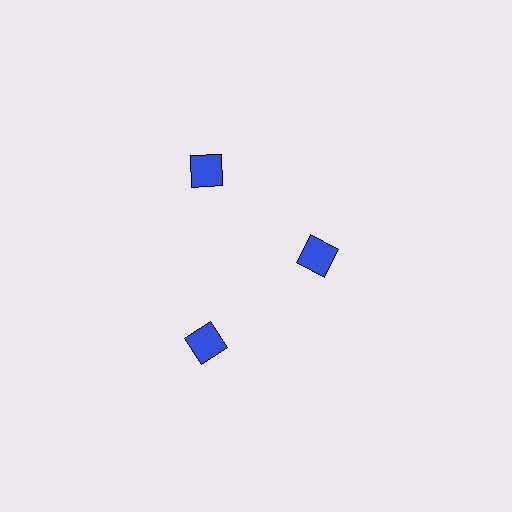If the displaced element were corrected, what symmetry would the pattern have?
It would have 3-fold rotational symmetry — the pattern would map onto itself every 120 degrees.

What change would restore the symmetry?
The symmetry would be restored by moving it outward, back onto the ring so that all 3 diamonds sit at equal angles and equal distance from the center.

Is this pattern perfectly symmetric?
No. The 3 blue diamonds are arranged in a ring, but one element near the 3 o'clock position is pulled inward toward the center, breaking the 3-fold rotational symmetry.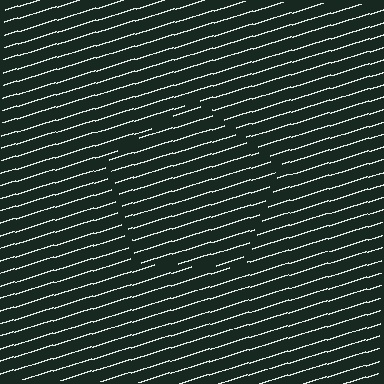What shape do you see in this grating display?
An illusory pentagon. The interior of the shape contains the same grating, shifted by half a period — the contour is defined by the phase discontinuity where line-ends from the inner and outer gratings abut.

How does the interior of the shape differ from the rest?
The interior of the shape contains the same grating, shifted by half a period — the contour is defined by the phase discontinuity where line-ends from the inner and outer gratings abut.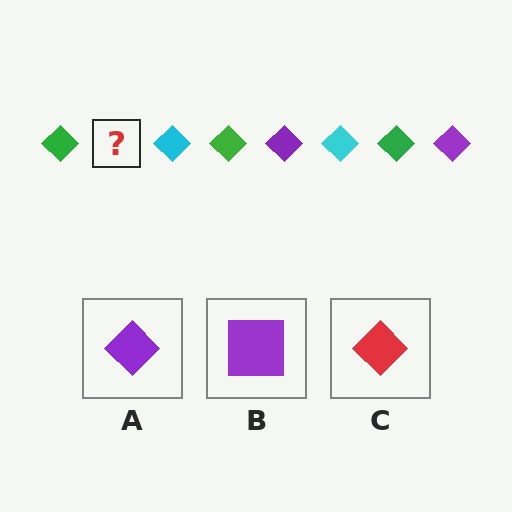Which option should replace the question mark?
Option A.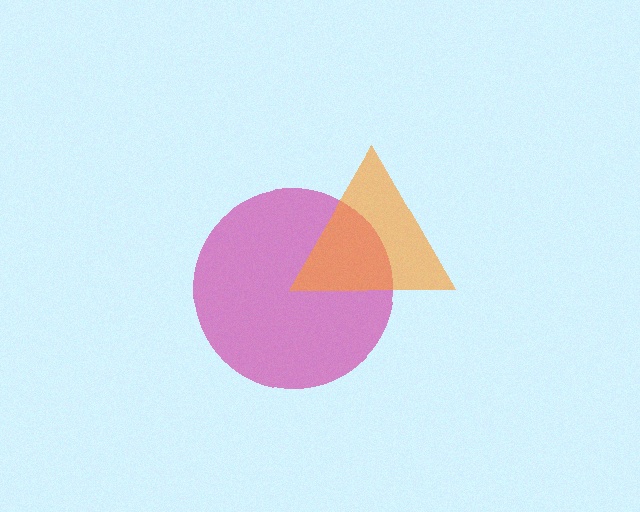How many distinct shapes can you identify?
There are 2 distinct shapes: a magenta circle, an orange triangle.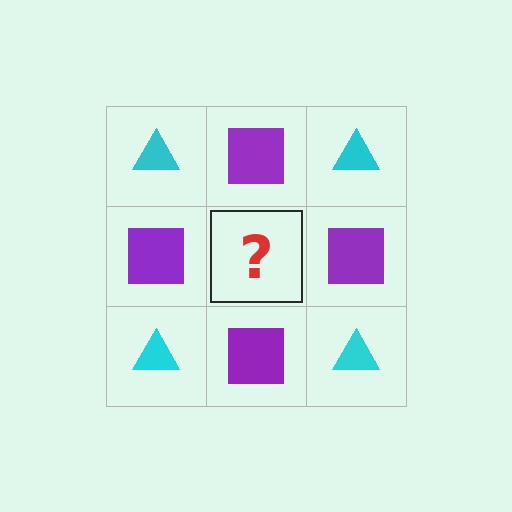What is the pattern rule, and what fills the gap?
The rule is that it alternates cyan triangle and purple square in a checkerboard pattern. The gap should be filled with a cyan triangle.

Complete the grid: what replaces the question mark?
The question mark should be replaced with a cyan triangle.